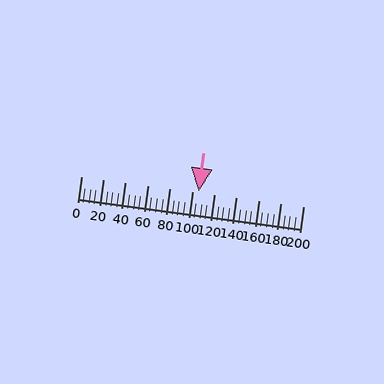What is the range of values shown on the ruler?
The ruler shows values from 0 to 200.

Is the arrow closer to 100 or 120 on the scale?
The arrow is closer to 100.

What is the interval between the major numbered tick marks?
The major tick marks are spaced 20 units apart.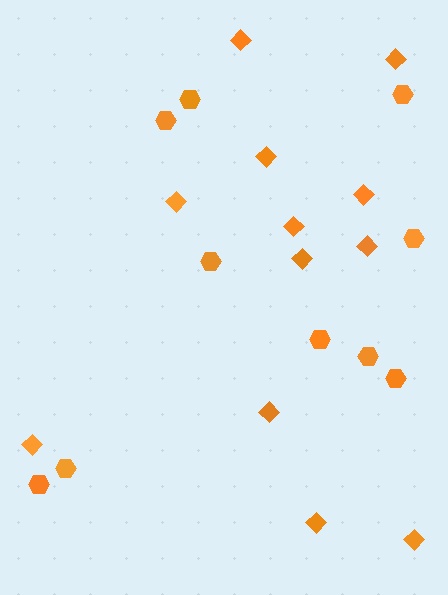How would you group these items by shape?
There are 2 groups: one group of diamonds (12) and one group of hexagons (10).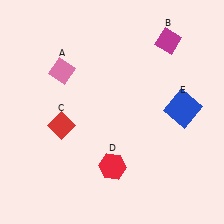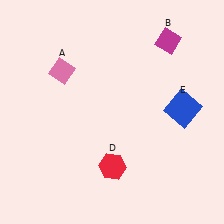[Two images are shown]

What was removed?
The red diamond (C) was removed in Image 2.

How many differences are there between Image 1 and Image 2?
There is 1 difference between the two images.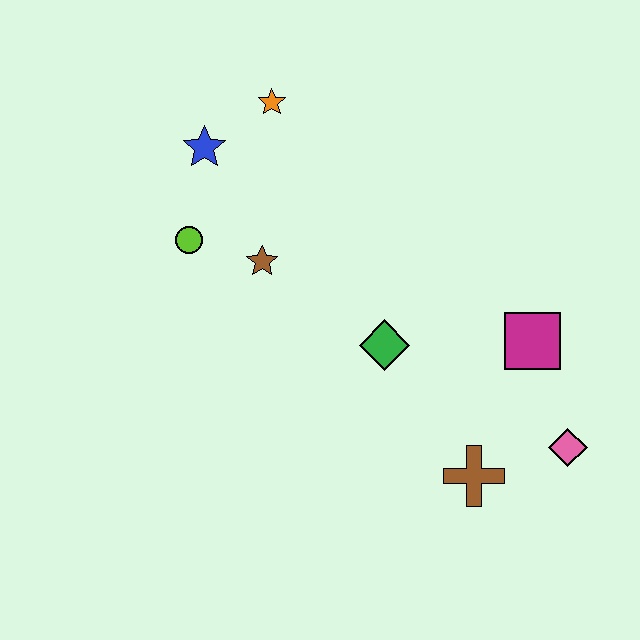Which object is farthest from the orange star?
The pink diamond is farthest from the orange star.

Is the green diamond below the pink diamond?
No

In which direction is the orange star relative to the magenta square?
The orange star is to the left of the magenta square.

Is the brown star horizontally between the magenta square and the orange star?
No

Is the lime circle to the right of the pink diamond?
No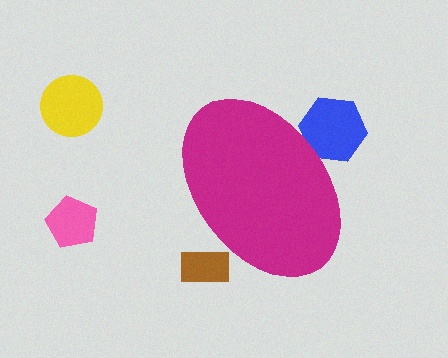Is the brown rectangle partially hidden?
Yes, the brown rectangle is partially hidden behind the magenta ellipse.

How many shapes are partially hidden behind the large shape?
2 shapes are partially hidden.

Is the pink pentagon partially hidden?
No, the pink pentagon is fully visible.